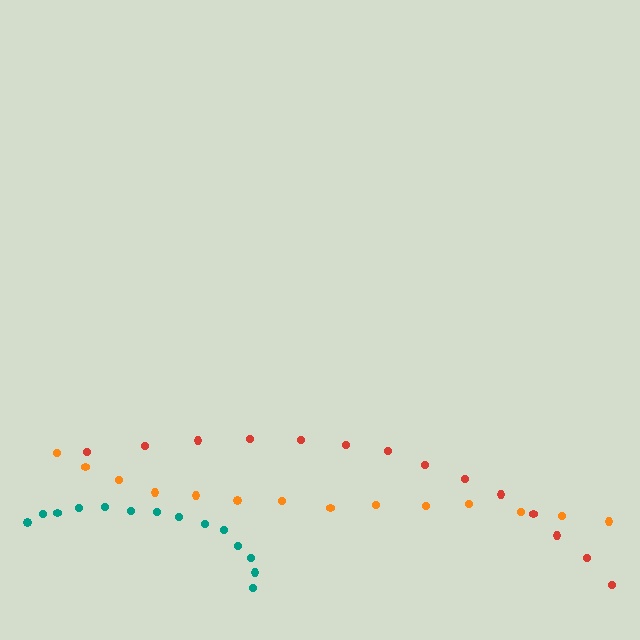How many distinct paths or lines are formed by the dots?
There are 3 distinct paths.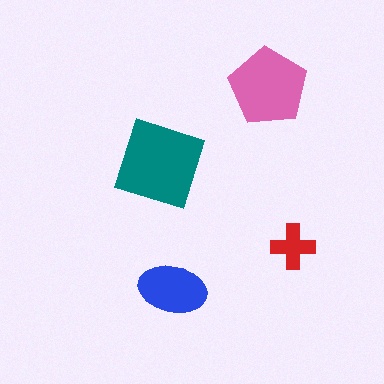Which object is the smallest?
The red cross.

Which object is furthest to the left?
The teal square is leftmost.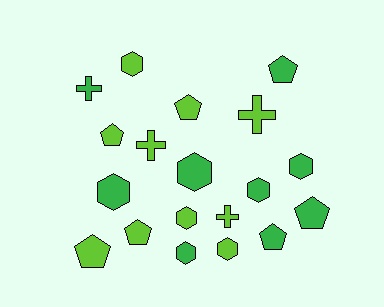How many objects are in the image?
There are 19 objects.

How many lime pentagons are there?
There are 4 lime pentagons.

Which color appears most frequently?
Lime, with 10 objects.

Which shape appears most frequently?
Hexagon, with 8 objects.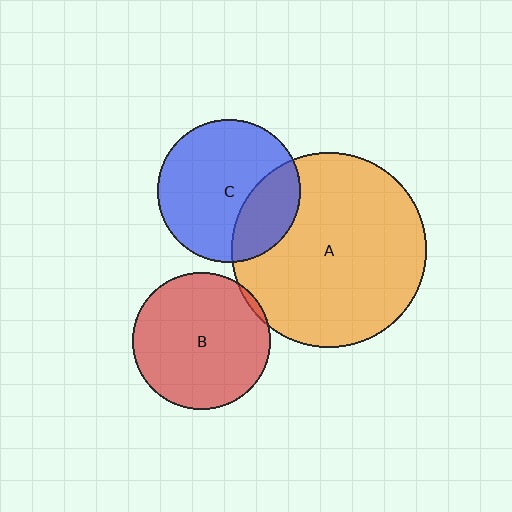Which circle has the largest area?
Circle A (orange).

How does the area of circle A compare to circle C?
Approximately 1.9 times.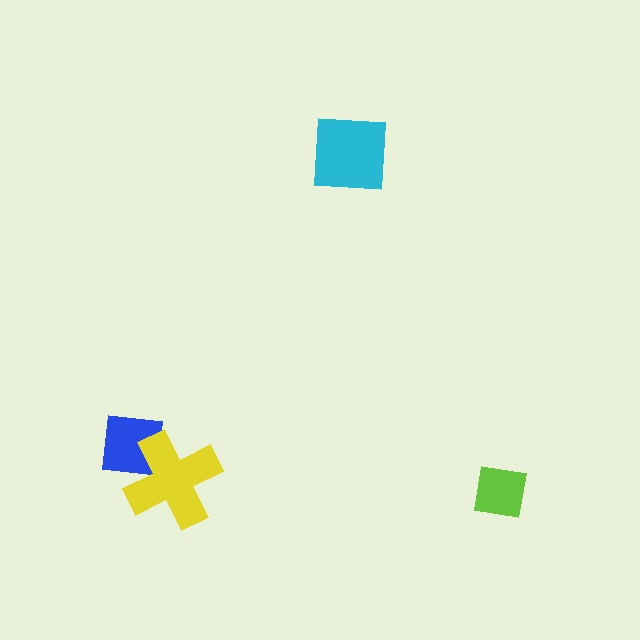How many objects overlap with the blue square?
1 object overlaps with the blue square.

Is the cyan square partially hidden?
No, no other shape covers it.